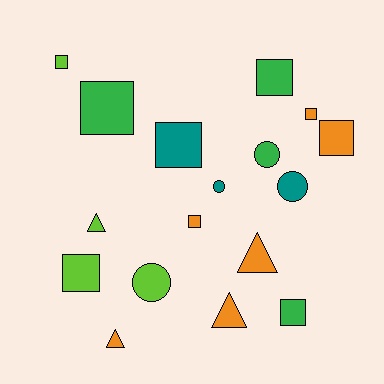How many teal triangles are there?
There are no teal triangles.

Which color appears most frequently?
Orange, with 6 objects.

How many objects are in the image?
There are 17 objects.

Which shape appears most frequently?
Square, with 9 objects.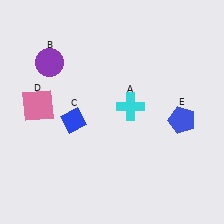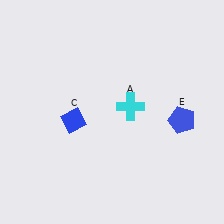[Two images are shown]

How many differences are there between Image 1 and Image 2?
There are 2 differences between the two images.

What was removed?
The pink square (D), the purple circle (B) were removed in Image 2.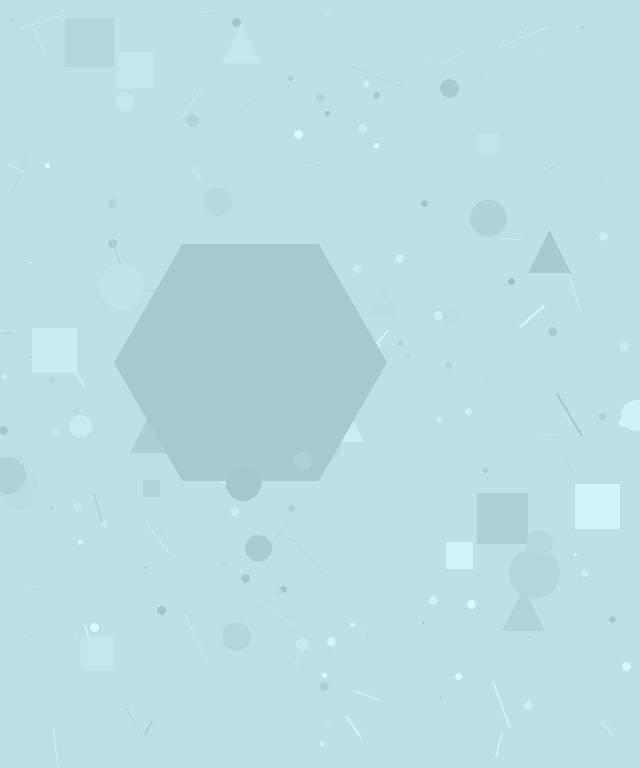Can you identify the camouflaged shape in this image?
The camouflaged shape is a hexagon.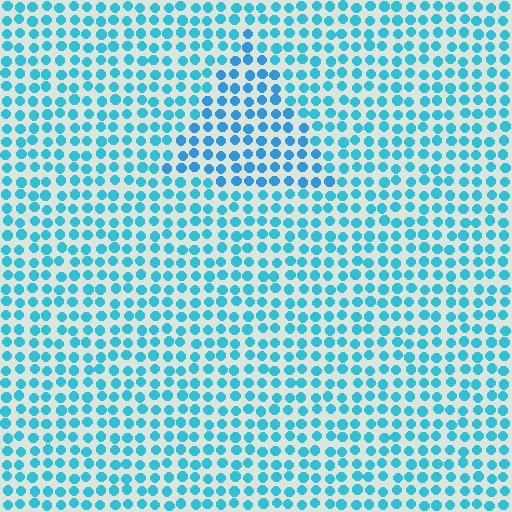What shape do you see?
I see a triangle.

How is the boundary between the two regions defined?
The boundary is defined purely by a slight shift in hue (about 16 degrees). Spacing, size, and orientation are identical on both sides.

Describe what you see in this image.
The image is filled with small cyan elements in a uniform arrangement. A triangle-shaped region is visible where the elements are tinted to a slightly different hue, forming a subtle color boundary.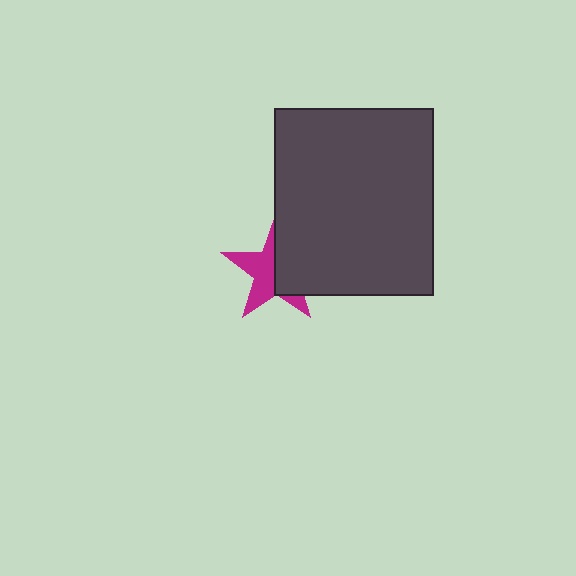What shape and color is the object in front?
The object in front is a dark gray rectangle.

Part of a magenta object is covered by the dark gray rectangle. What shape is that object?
It is a star.